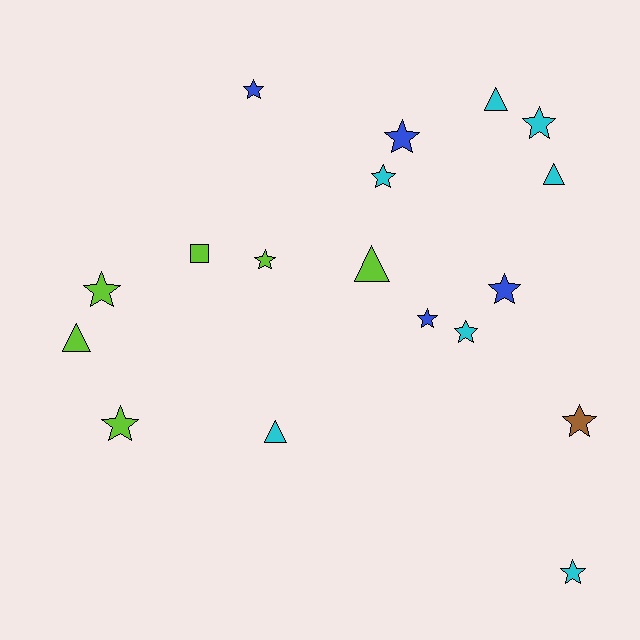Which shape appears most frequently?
Star, with 12 objects.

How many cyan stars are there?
There are 4 cyan stars.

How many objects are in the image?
There are 18 objects.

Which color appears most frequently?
Cyan, with 7 objects.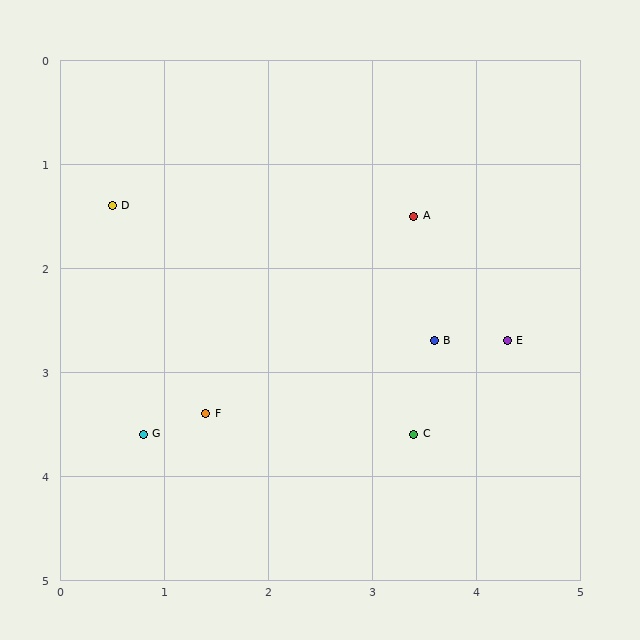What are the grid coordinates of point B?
Point B is at approximately (3.6, 2.7).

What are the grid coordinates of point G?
Point G is at approximately (0.8, 3.6).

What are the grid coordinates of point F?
Point F is at approximately (1.4, 3.4).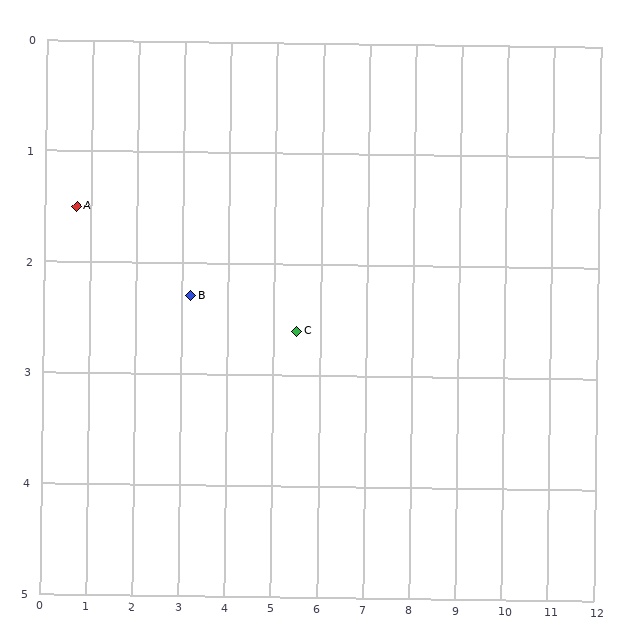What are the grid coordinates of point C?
Point C is at approximately (5.5, 2.6).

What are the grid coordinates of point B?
Point B is at approximately (3.2, 2.3).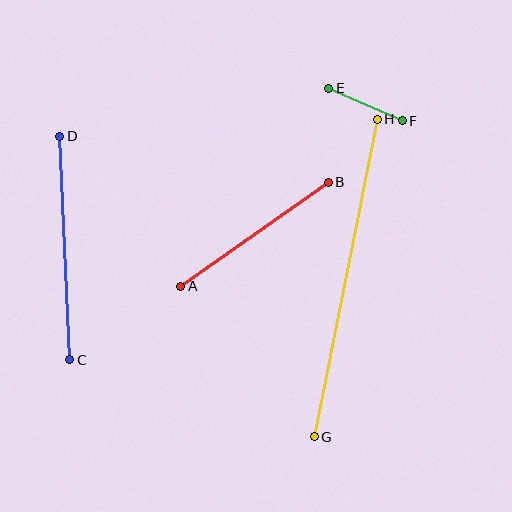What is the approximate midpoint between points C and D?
The midpoint is at approximately (65, 248) pixels.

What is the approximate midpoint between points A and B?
The midpoint is at approximately (254, 234) pixels.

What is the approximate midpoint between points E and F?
The midpoint is at approximately (365, 105) pixels.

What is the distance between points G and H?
The distance is approximately 324 pixels.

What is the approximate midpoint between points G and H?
The midpoint is at approximately (346, 278) pixels.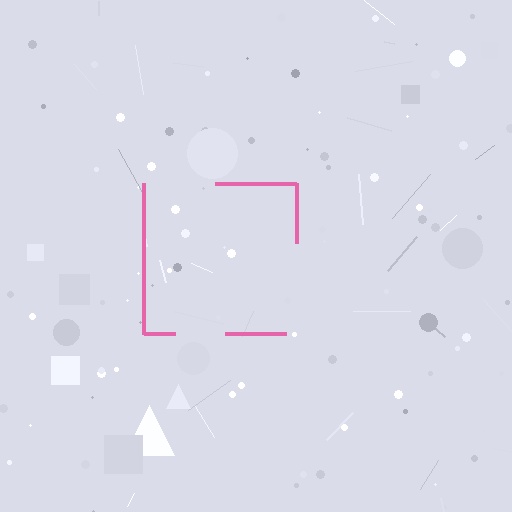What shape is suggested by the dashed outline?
The dashed outline suggests a square.